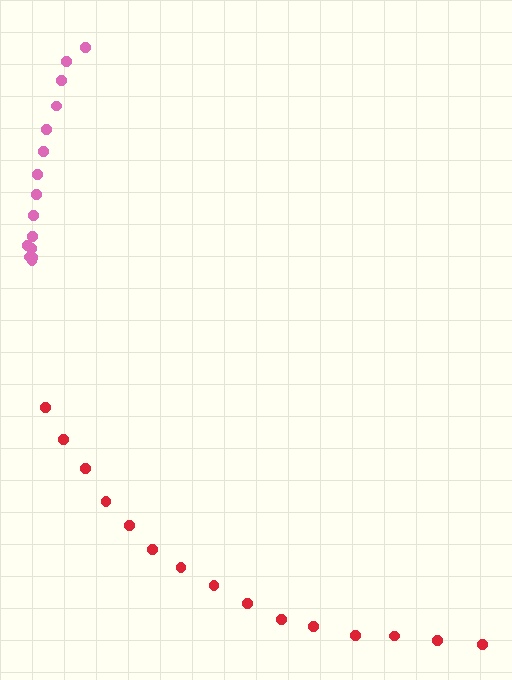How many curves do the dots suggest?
There are 2 distinct paths.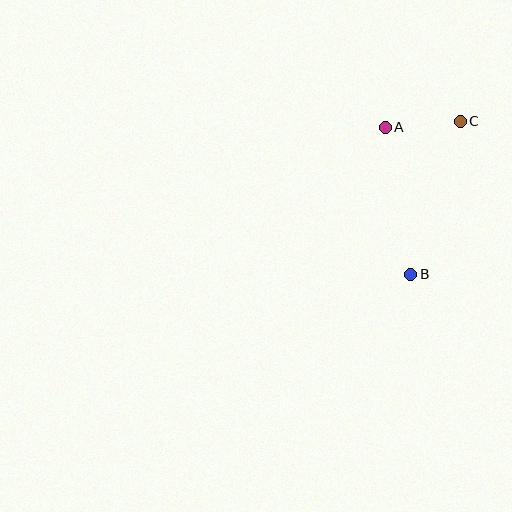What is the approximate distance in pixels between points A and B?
The distance between A and B is approximately 150 pixels.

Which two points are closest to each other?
Points A and C are closest to each other.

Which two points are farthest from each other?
Points B and C are farthest from each other.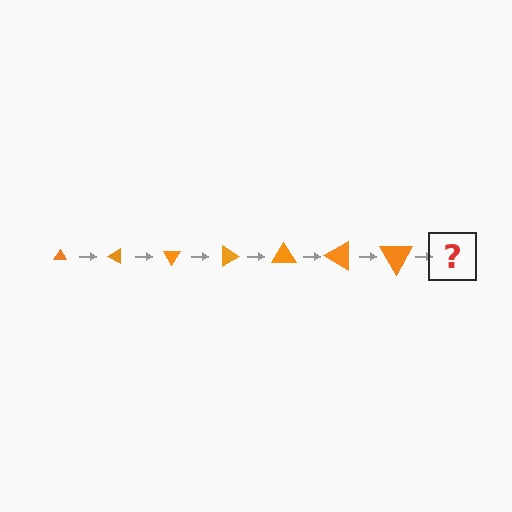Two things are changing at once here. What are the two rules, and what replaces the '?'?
The two rules are that the triangle grows larger each step and it rotates 30 degrees each step. The '?' should be a triangle, larger than the previous one and rotated 210 degrees from the start.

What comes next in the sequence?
The next element should be a triangle, larger than the previous one and rotated 210 degrees from the start.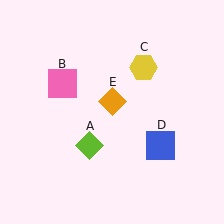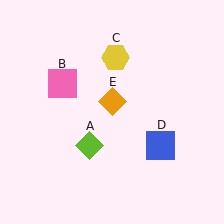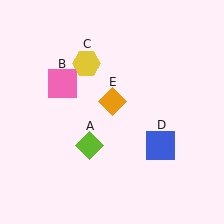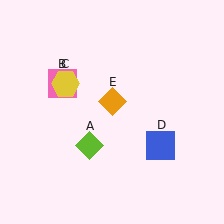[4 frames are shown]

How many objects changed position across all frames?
1 object changed position: yellow hexagon (object C).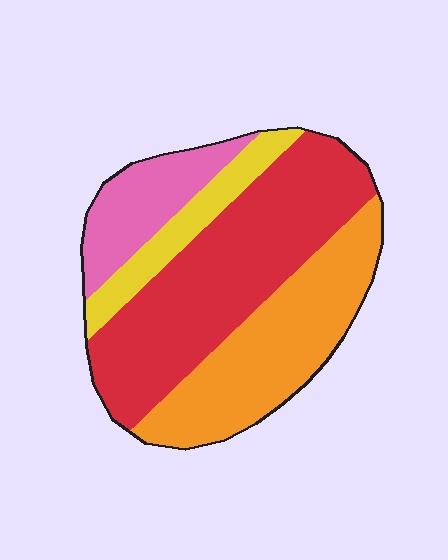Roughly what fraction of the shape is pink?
Pink takes up less than a quarter of the shape.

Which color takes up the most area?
Red, at roughly 45%.